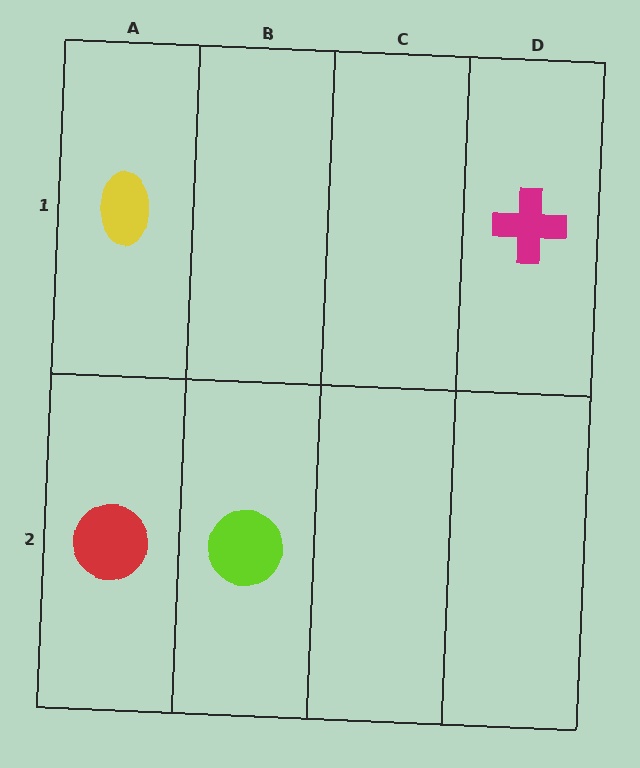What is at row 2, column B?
A lime circle.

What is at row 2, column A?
A red circle.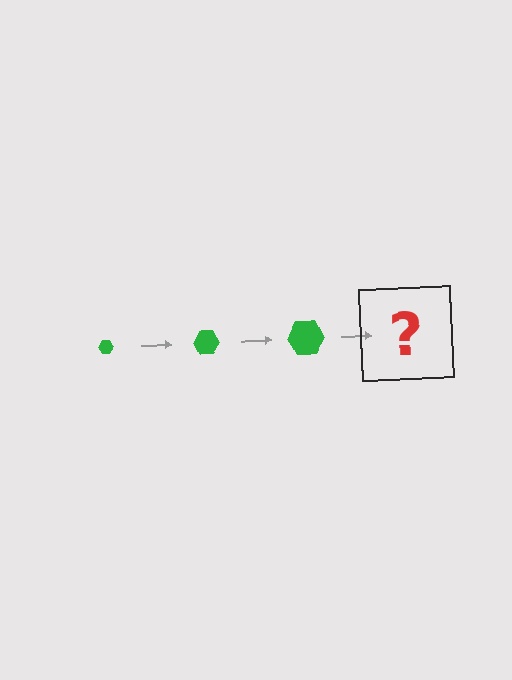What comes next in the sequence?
The next element should be a green hexagon, larger than the previous one.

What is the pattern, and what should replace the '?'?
The pattern is that the hexagon gets progressively larger each step. The '?' should be a green hexagon, larger than the previous one.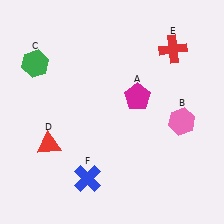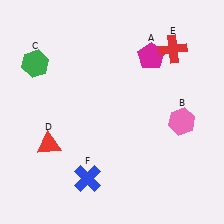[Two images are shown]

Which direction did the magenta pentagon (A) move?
The magenta pentagon (A) moved up.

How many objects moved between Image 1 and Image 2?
1 object moved between the two images.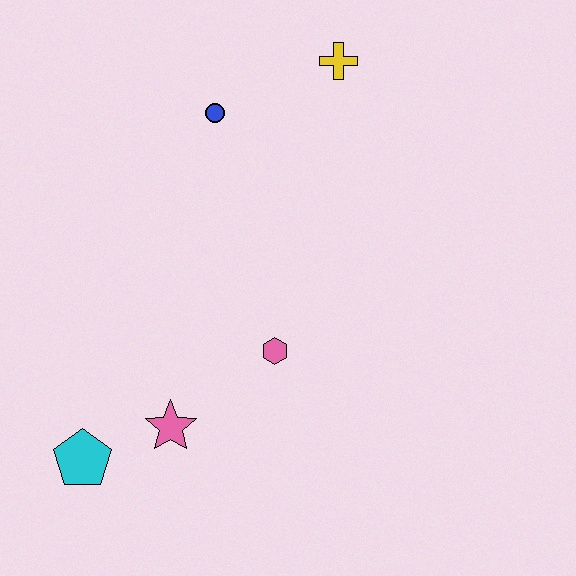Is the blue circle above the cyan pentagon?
Yes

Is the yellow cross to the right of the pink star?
Yes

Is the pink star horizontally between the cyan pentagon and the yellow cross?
Yes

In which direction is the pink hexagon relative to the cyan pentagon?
The pink hexagon is to the right of the cyan pentagon.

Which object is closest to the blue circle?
The yellow cross is closest to the blue circle.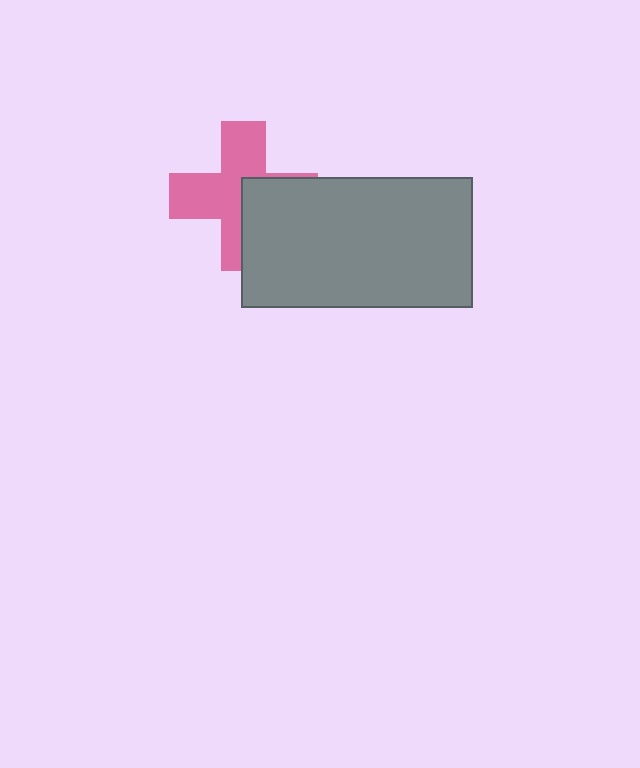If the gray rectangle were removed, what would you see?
You would see the complete pink cross.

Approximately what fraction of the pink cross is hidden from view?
Roughly 39% of the pink cross is hidden behind the gray rectangle.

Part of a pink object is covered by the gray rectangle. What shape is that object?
It is a cross.